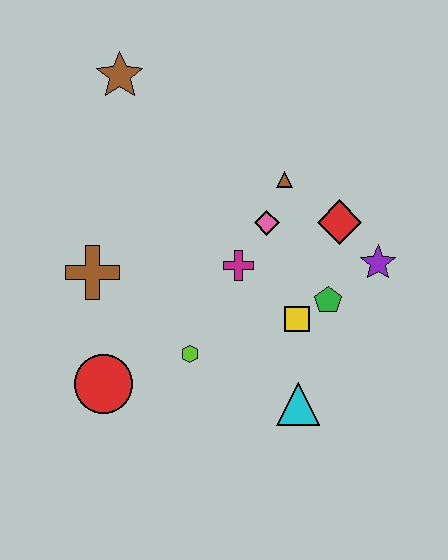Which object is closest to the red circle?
The lime hexagon is closest to the red circle.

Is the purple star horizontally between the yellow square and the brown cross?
No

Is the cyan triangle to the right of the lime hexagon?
Yes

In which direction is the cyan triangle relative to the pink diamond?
The cyan triangle is below the pink diamond.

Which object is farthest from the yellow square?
The brown star is farthest from the yellow square.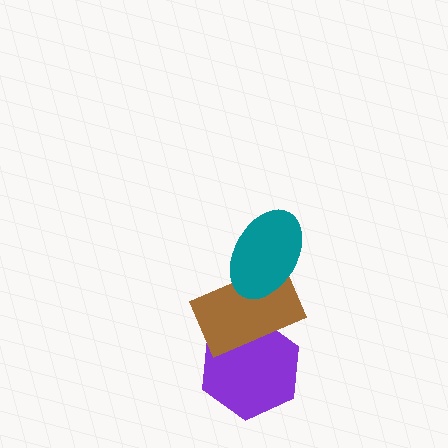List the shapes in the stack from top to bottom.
From top to bottom: the teal ellipse, the brown rectangle, the purple hexagon.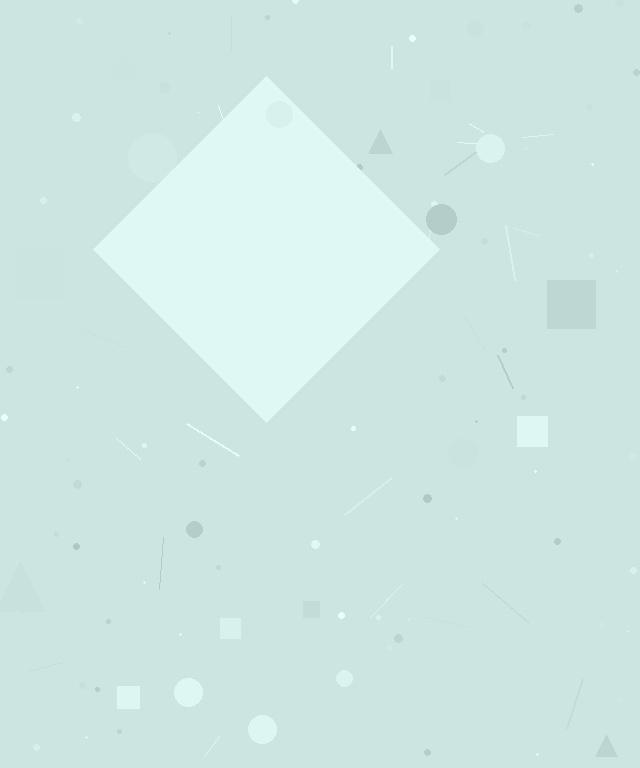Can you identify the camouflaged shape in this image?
The camouflaged shape is a diamond.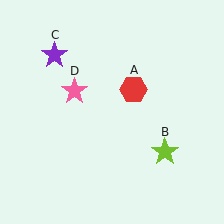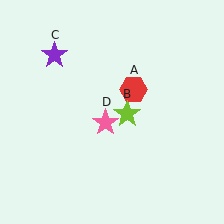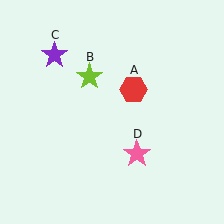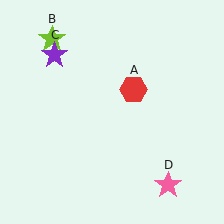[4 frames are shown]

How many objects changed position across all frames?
2 objects changed position: lime star (object B), pink star (object D).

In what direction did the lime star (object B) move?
The lime star (object B) moved up and to the left.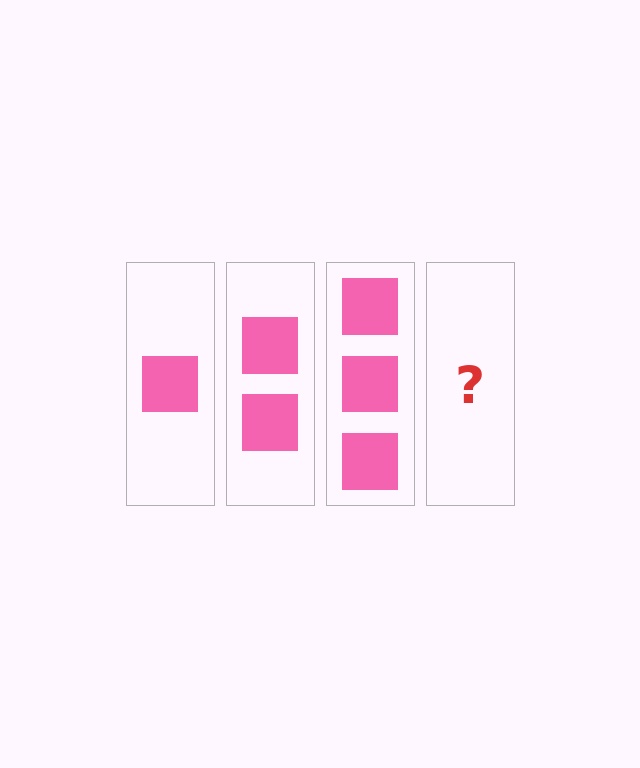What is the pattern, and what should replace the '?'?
The pattern is that each step adds one more square. The '?' should be 4 squares.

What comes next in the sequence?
The next element should be 4 squares.